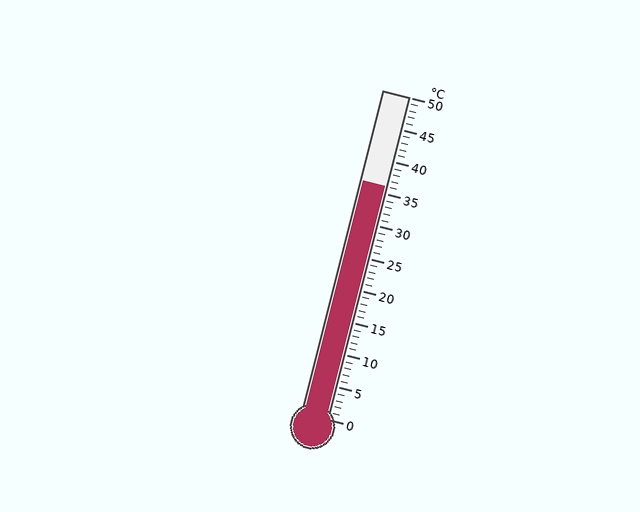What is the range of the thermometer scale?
The thermometer scale ranges from 0°C to 50°C.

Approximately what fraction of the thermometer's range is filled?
The thermometer is filled to approximately 70% of its range.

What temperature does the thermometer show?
The thermometer shows approximately 36°C.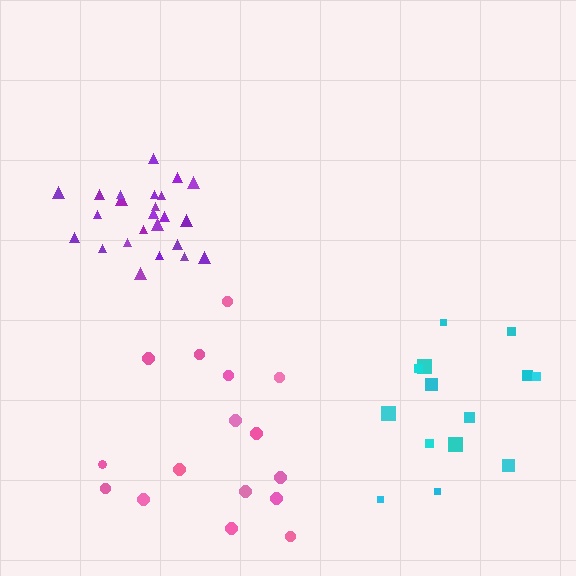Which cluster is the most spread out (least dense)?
Cyan.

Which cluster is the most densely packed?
Purple.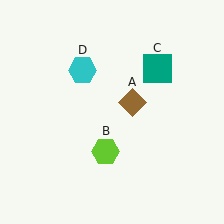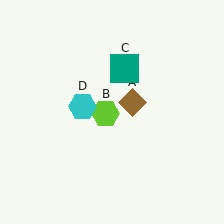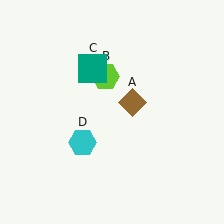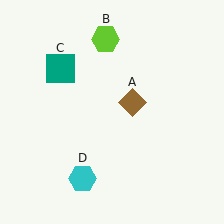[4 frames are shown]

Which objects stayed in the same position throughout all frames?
Brown diamond (object A) remained stationary.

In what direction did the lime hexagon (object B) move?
The lime hexagon (object B) moved up.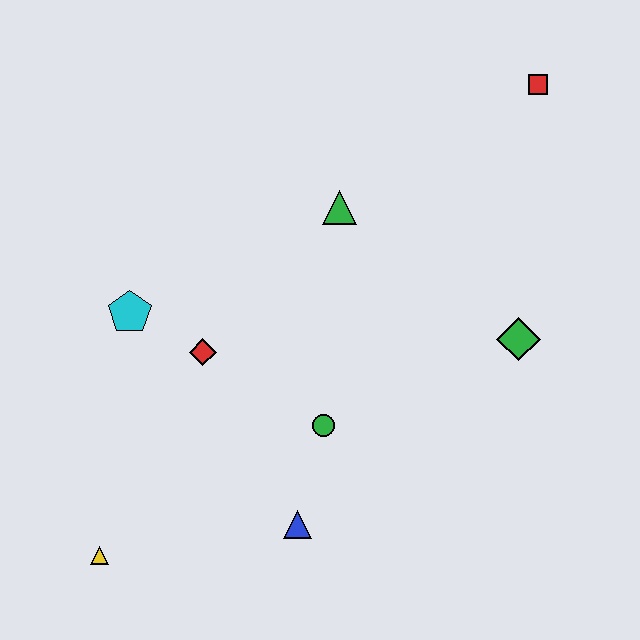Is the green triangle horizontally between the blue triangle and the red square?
Yes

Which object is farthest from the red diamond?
The red square is farthest from the red diamond.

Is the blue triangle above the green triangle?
No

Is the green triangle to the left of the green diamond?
Yes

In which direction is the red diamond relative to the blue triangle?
The red diamond is above the blue triangle.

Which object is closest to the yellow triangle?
The blue triangle is closest to the yellow triangle.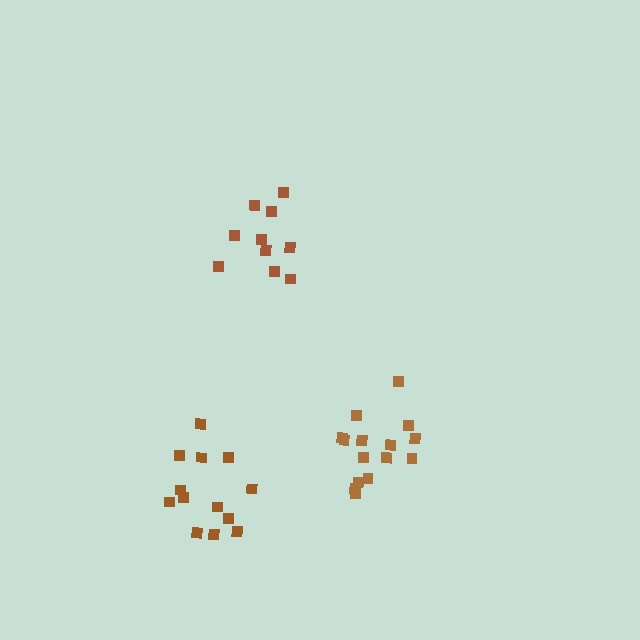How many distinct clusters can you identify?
There are 3 distinct clusters.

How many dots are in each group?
Group 1: 10 dots, Group 2: 13 dots, Group 3: 15 dots (38 total).